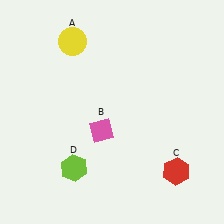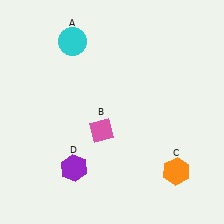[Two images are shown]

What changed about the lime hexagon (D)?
In Image 1, D is lime. In Image 2, it changed to purple.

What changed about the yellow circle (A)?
In Image 1, A is yellow. In Image 2, it changed to cyan.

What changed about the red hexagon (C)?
In Image 1, C is red. In Image 2, it changed to orange.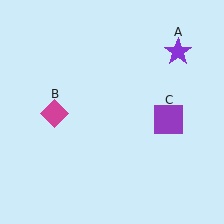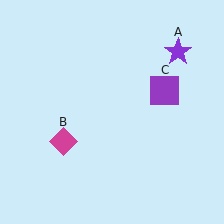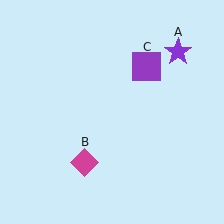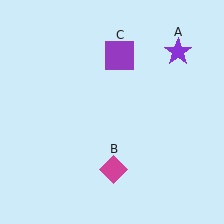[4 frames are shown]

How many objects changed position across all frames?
2 objects changed position: magenta diamond (object B), purple square (object C).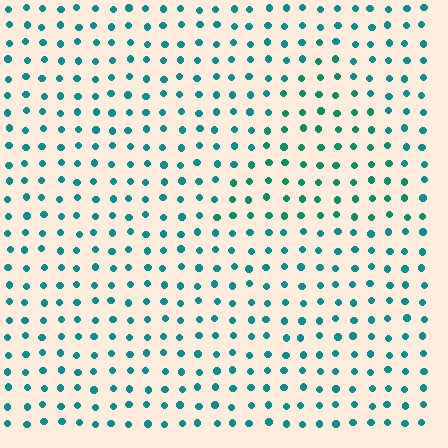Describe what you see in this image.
The image is filled with small teal elements in a uniform arrangement. A triangle-shaped region is visible where the elements are tinted to a slightly different hue, forming a subtle color boundary.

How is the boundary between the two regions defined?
The boundary is defined purely by a slight shift in hue (about 20 degrees). Spacing, size, and orientation are identical on both sides.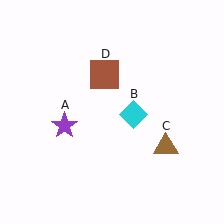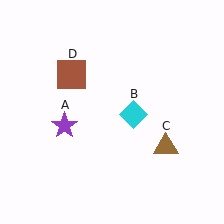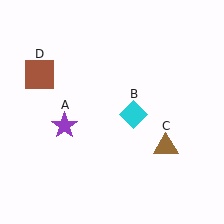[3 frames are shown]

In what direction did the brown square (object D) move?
The brown square (object D) moved left.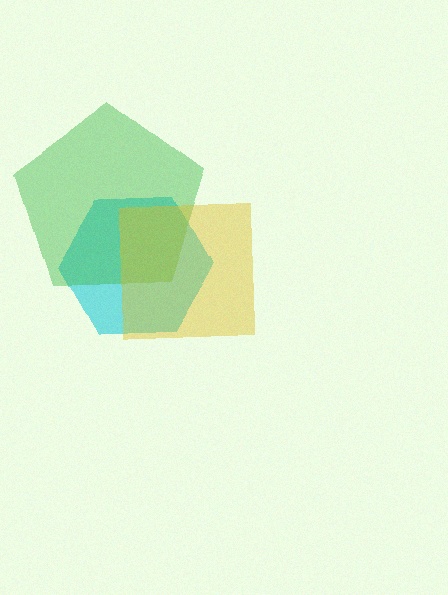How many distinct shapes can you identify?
There are 3 distinct shapes: a cyan hexagon, a green pentagon, a yellow square.